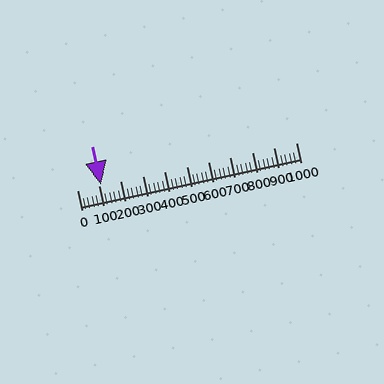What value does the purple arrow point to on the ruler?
The purple arrow points to approximately 109.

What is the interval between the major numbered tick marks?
The major tick marks are spaced 100 units apart.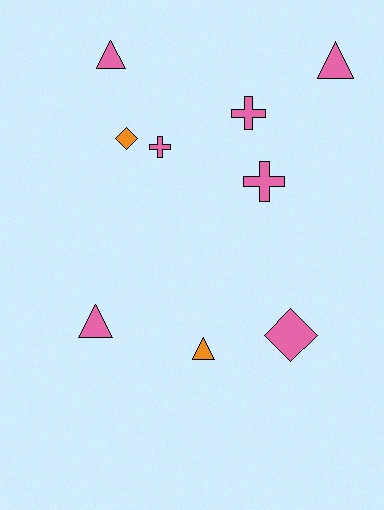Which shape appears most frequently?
Triangle, with 4 objects.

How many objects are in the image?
There are 9 objects.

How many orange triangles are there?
There is 1 orange triangle.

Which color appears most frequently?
Pink, with 7 objects.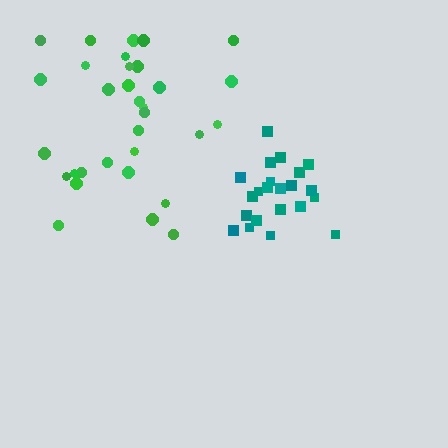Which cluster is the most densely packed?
Teal.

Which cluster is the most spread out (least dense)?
Green.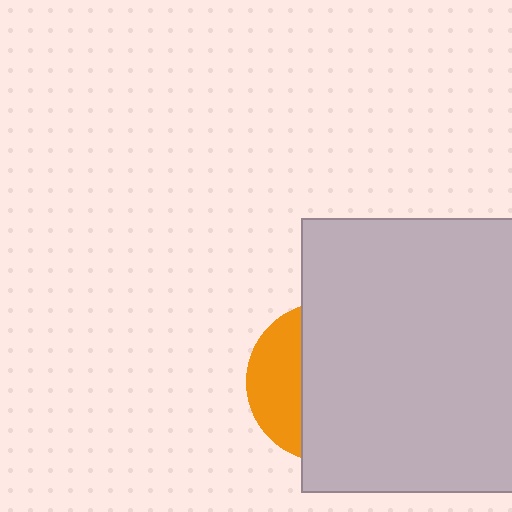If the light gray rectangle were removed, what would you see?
You would see the complete orange circle.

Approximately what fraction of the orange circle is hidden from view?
Roughly 69% of the orange circle is hidden behind the light gray rectangle.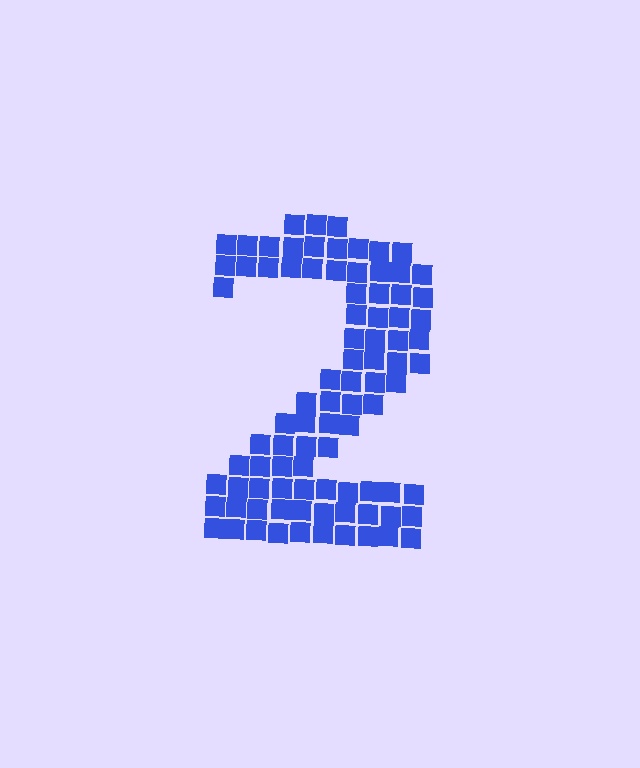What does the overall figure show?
The overall figure shows the digit 2.